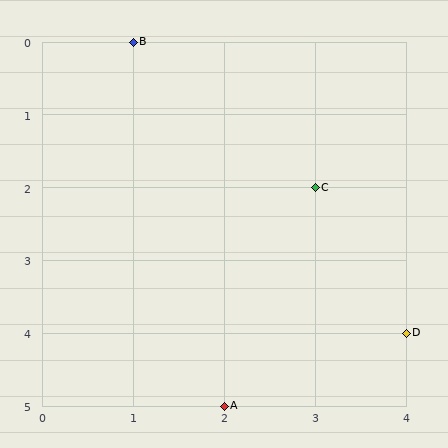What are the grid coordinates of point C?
Point C is at grid coordinates (3, 2).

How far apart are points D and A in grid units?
Points D and A are 2 columns and 1 row apart (about 2.2 grid units diagonally).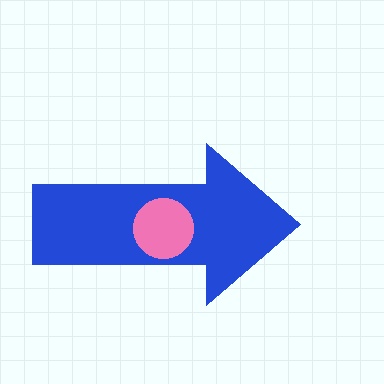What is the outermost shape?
The blue arrow.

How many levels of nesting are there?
2.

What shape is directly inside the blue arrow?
The pink circle.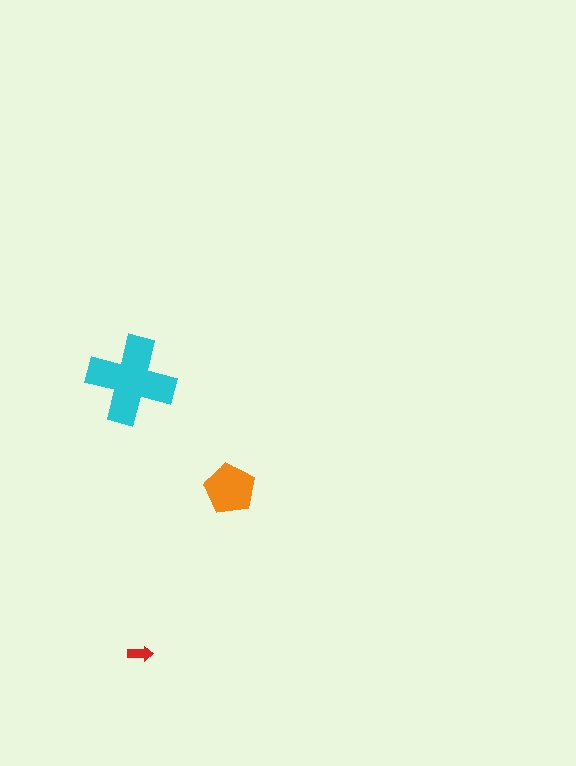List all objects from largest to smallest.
The cyan cross, the orange pentagon, the red arrow.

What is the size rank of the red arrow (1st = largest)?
3rd.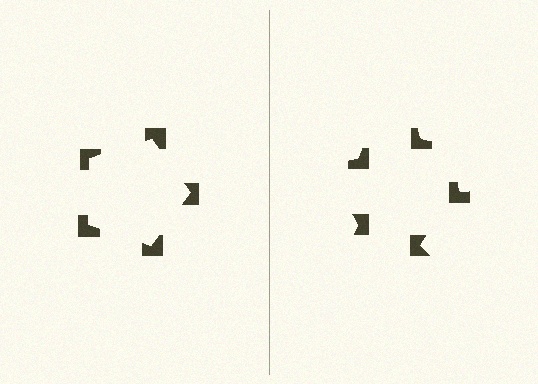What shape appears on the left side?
An illusory pentagon.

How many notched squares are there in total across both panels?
10 — 5 on each side.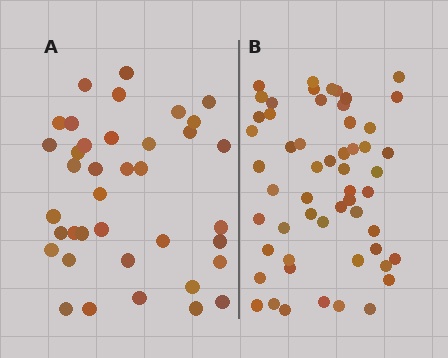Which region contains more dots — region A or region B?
Region B (the right region) has more dots.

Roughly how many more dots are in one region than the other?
Region B has approximately 15 more dots than region A.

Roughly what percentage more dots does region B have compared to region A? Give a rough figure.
About 45% more.